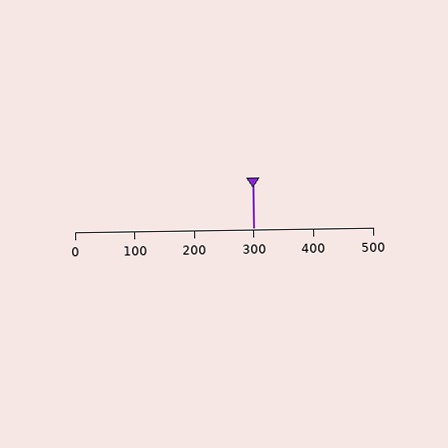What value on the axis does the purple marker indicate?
The marker indicates approximately 300.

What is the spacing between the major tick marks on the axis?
The major ticks are spaced 100 apart.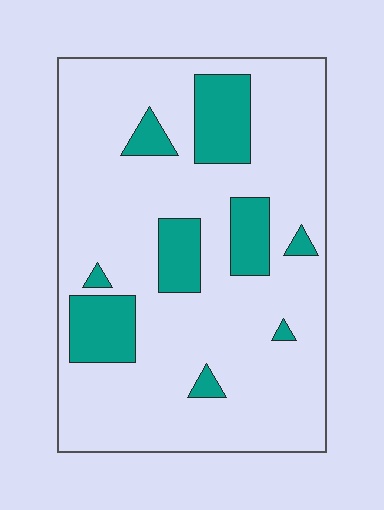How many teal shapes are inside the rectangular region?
9.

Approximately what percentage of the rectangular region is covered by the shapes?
Approximately 20%.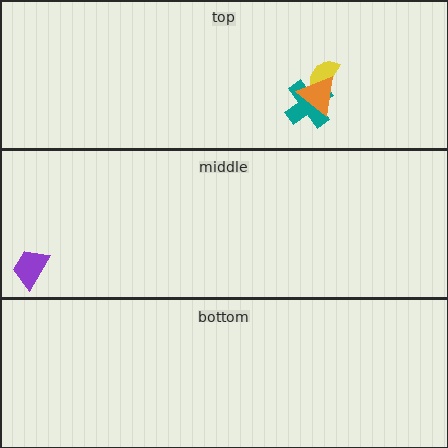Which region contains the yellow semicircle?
The top region.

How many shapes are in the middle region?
1.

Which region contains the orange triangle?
The top region.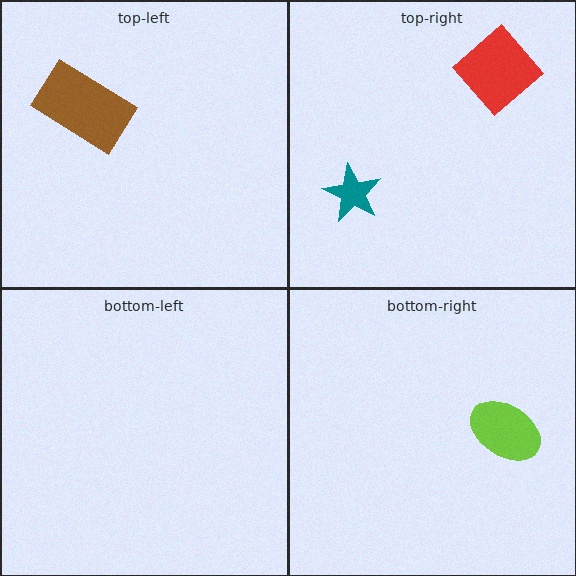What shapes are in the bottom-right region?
The lime ellipse.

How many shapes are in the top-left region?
1.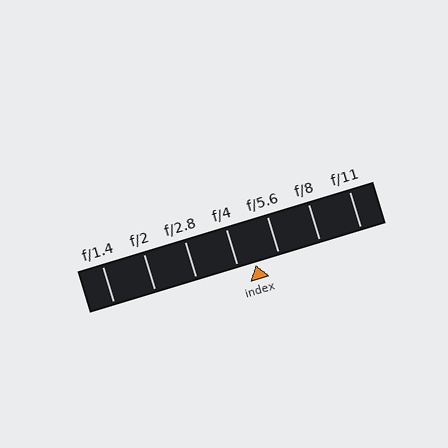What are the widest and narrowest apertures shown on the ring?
The widest aperture shown is f/1.4 and the narrowest is f/11.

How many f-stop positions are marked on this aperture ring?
There are 7 f-stop positions marked.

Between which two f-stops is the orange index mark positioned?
The index mark is between f/4 and f/5.6.